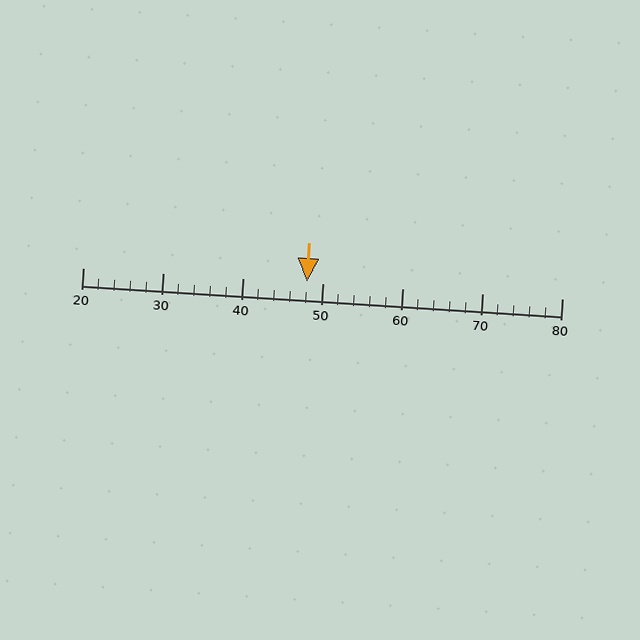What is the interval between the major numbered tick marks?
The major tick marks are spaced 10 units apart.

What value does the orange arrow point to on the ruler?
The orange arrow points to approximately 48.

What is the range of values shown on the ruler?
The ruler shows values from 20 to 80.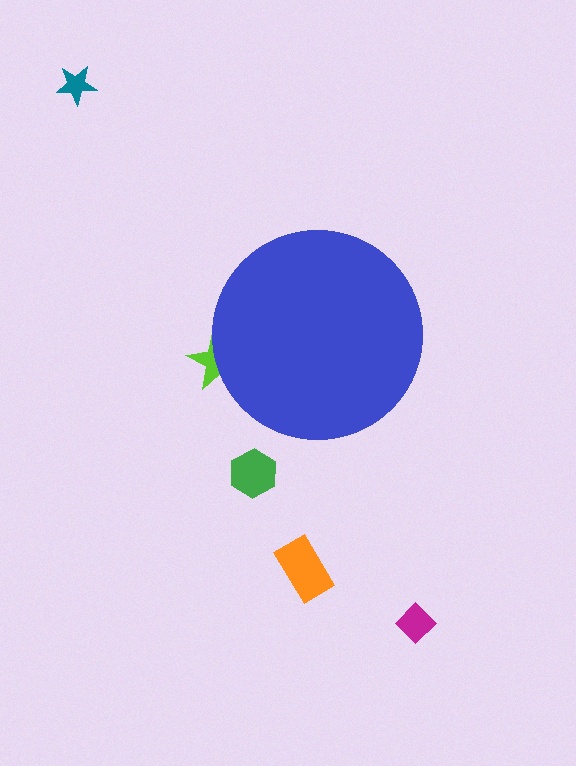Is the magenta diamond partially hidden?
No, the magenta diamond is fully visible.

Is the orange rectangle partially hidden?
No, the orange rectangle is fully visible.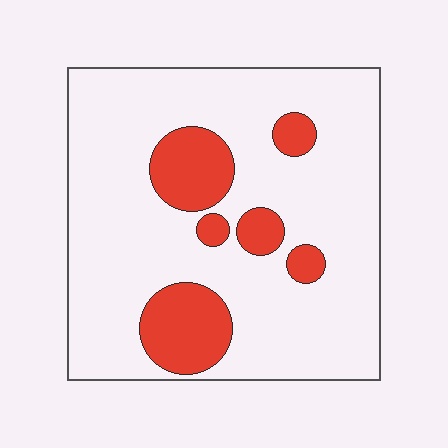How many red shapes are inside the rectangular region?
6.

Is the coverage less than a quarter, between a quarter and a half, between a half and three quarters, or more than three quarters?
Less than a quarter.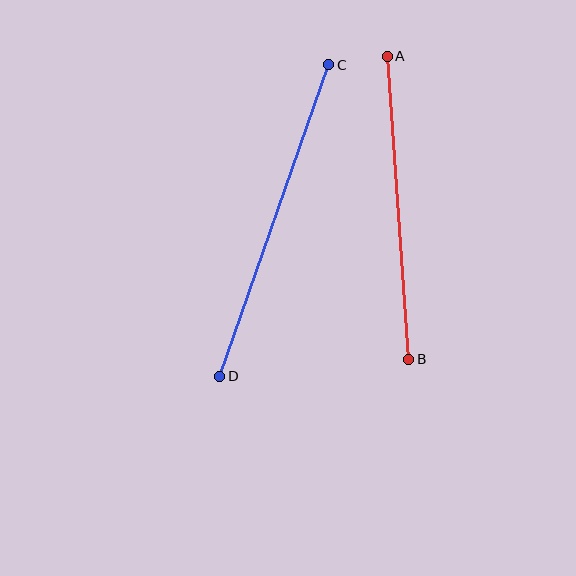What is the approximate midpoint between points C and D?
The midpoint is at approximately (274, 220) pixels.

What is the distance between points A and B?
The distance is approximately 304 pixels.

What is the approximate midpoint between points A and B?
The midpoint is at approximately (398, 208) pixels.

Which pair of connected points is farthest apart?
Points C and D are farthest apart.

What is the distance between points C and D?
The distance is approximately 330 pixels.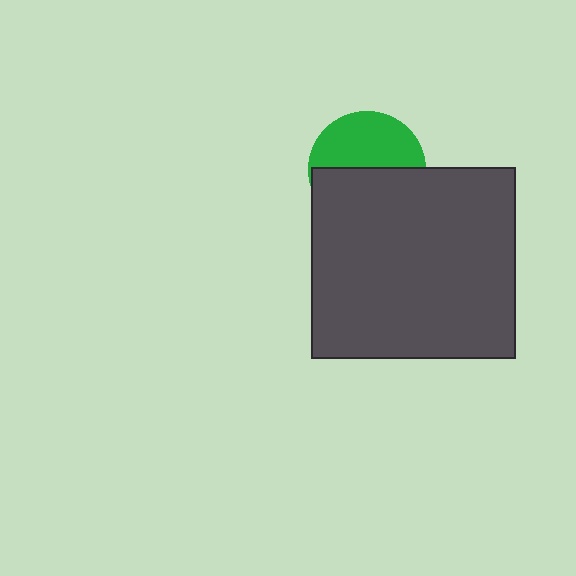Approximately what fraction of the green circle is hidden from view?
Roughly 52% of the green circle is hidden behind the dark gray rectangle.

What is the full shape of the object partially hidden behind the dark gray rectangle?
The partially hidden object is a green circle.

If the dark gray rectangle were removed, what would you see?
You would see the complete green circle.